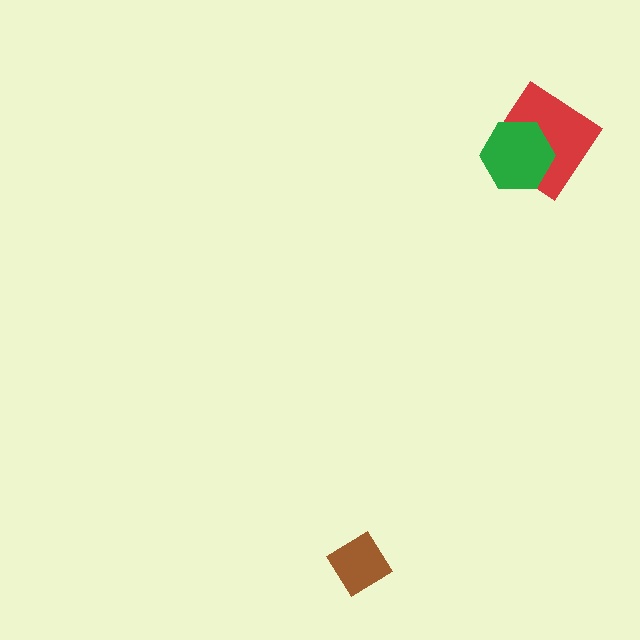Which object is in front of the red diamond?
The green hexagon is in front of the red diamond.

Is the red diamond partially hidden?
Yes, it is partially covered by another shape.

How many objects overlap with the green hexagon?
1 object overlaps with the green hexagon.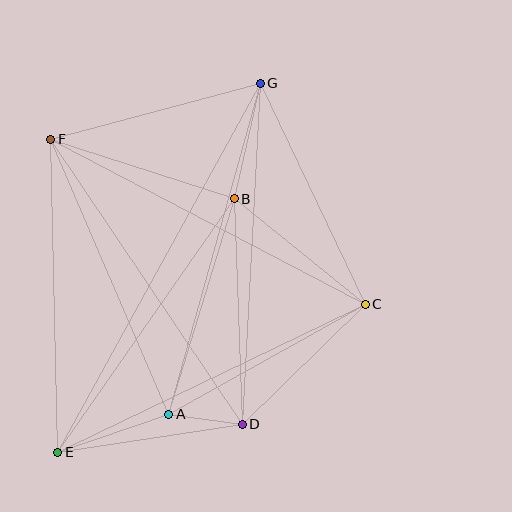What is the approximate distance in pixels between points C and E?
The distance between C and E is approximately 341 pixels.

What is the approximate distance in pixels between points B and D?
The distance between B and D is approximately 226 pixels.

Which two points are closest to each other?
Points A and D are closest to each other.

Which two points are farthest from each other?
Points E and G are farthest from each other.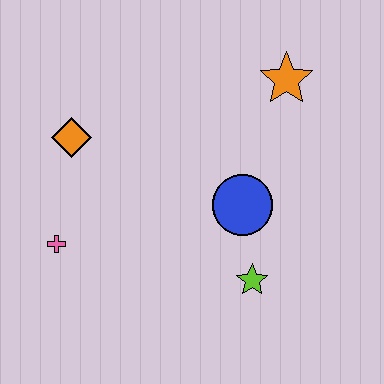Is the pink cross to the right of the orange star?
No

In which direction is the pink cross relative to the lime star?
The pink cross is to the left of the lime star.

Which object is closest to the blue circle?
The lime star is closest to the blue circle.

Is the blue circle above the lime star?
Yes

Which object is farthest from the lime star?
The orange diamond is farthest from the lime star.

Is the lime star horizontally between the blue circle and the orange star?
Yes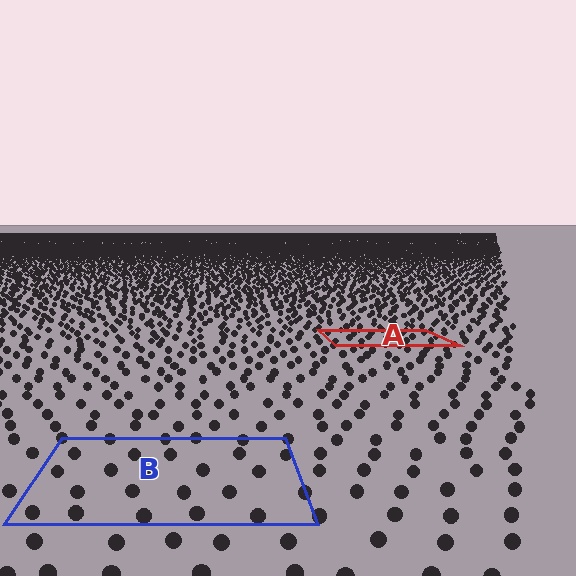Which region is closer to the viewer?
Region B is closer. The texture elements there are larger and more spread out.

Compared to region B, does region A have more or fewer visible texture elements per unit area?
Region A has more texture elements per unit area — they are packed more densely because it is farther away.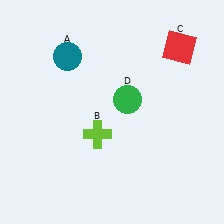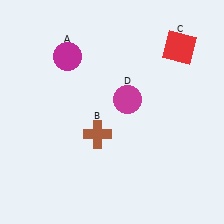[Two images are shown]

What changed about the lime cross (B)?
In Image 1, B is lime. In Image 2, it changed to brown.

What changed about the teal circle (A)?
In Image 1, A is teal. In Image 2, it changed to magenta.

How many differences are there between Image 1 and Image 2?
There are 3 differences between the two images.